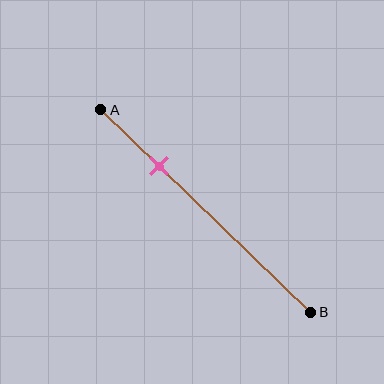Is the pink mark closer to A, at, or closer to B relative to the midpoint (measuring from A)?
The pink mark is closer to point A than the midpoint of segment AB.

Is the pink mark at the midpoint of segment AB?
No, the mark is at about 30% from A, not at the 50% midpoint.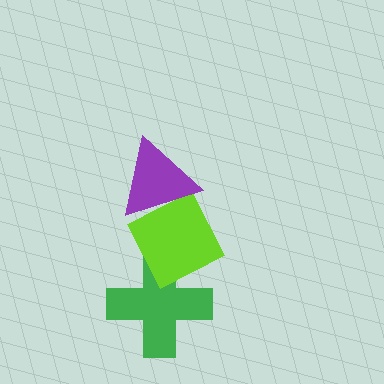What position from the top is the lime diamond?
The lime diamond is 2nd from the top.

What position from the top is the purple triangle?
The purple triangle is 1st from the top.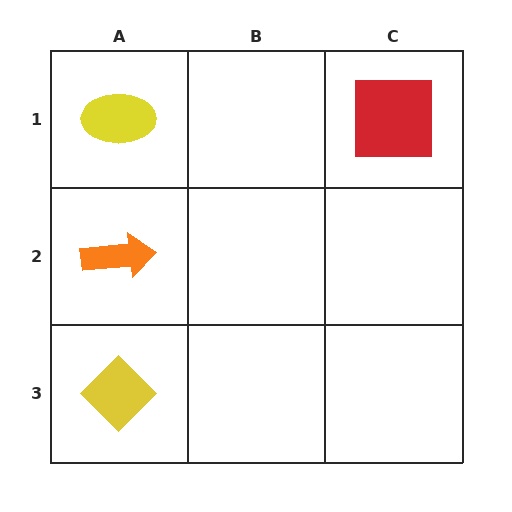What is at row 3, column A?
A yellow diamond.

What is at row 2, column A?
An orange arrow.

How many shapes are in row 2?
1 shape.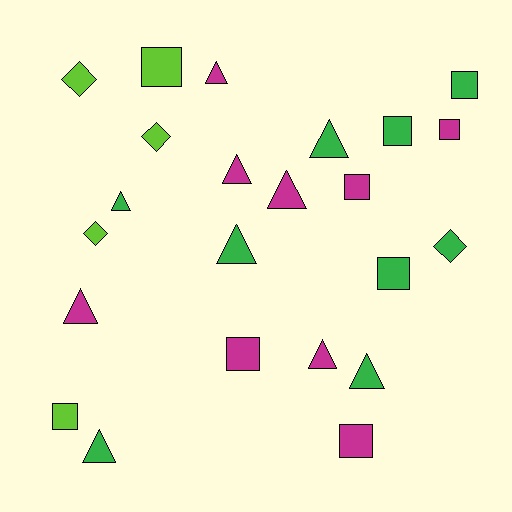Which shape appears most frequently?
Triangle, with 10 objects.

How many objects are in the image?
There are 23 objects.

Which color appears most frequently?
Magenta, with 9 objects.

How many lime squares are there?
There are 2 lime squares.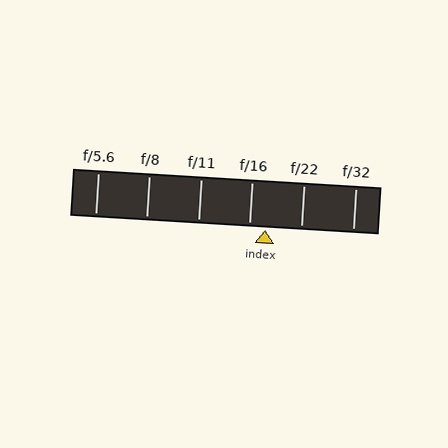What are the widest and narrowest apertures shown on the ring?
The widest aperture shown is f/5.6 and the narrowest is f/32.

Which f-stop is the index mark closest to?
The index mark is closest to f/16.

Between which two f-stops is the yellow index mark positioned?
The index mark is between f/16 and f/22.